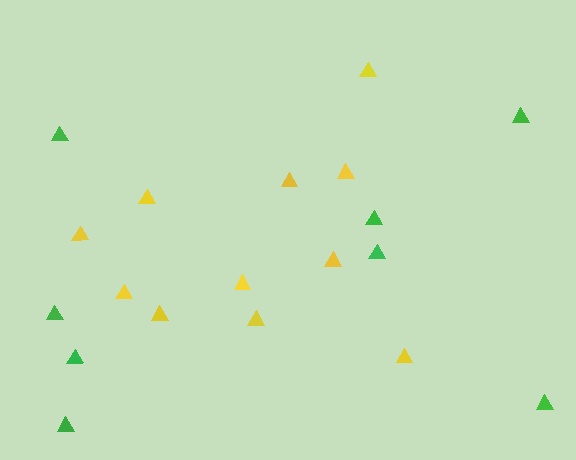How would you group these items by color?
There are 2 groups: one group of yellow triangles (11) and one group of green triangles (8).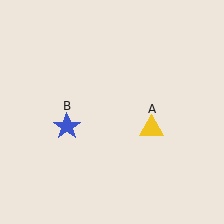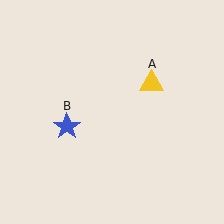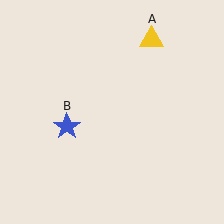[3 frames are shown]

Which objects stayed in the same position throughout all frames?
Blue star (object B) remained stationary.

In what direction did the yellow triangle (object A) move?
The yellow triangle (object A) moved up.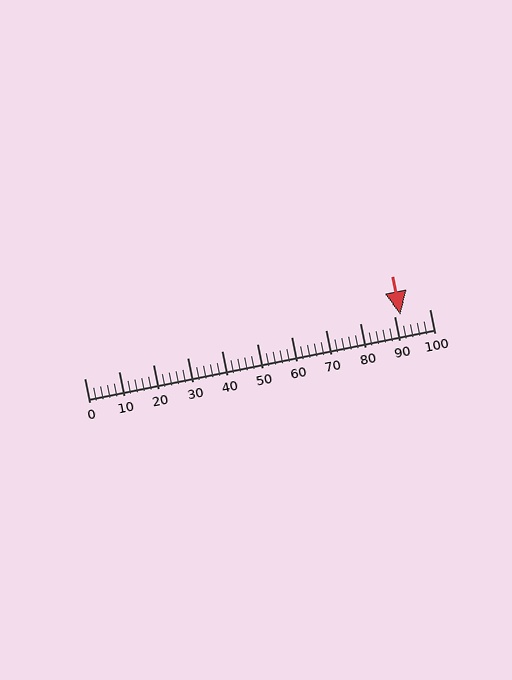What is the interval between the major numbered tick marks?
The major tick marks are spaced 10 units apart.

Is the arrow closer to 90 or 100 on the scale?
The arrow is closer to 90.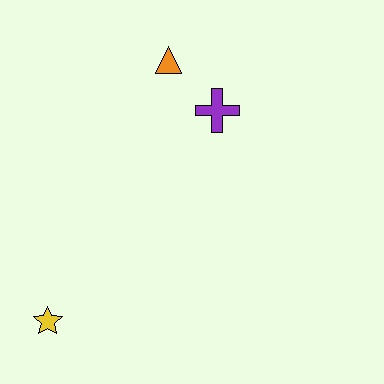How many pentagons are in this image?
There are no pentagons.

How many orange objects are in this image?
There is 1 orange object.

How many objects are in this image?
There are 3 objects.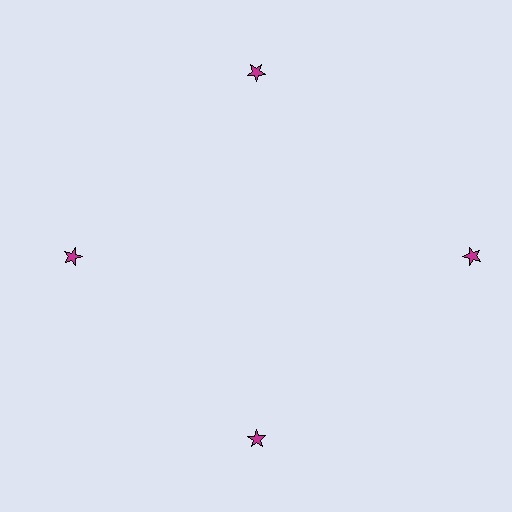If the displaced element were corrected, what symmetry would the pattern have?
It would have 4-fold rotational symmetry — the pattern would map onto itself every 90 degrees.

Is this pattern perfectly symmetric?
No. The 4 magenta stars are arranged in a ring, but one element near the 3 o'clock position is pushed outward from the center, breaking the 4-fold rotational symmetry.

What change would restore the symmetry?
The symmetry would be restored by moving it inward, back onto the ring so that all 4 stars sit at equal angles and equal distance from the center.